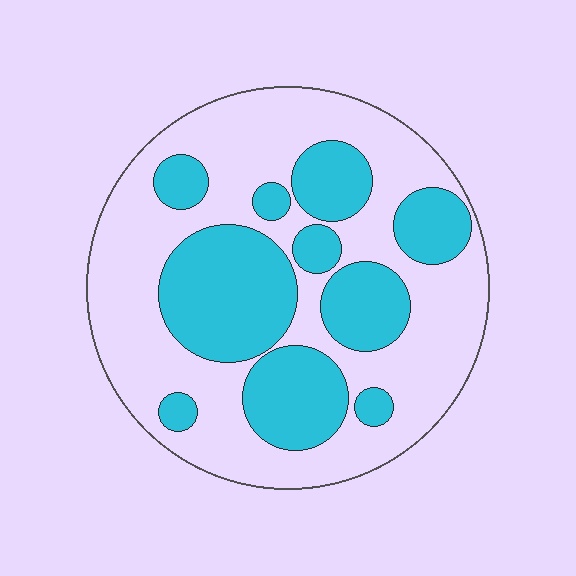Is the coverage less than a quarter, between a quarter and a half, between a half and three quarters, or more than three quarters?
Between a quarter and a half.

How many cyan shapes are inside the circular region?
10.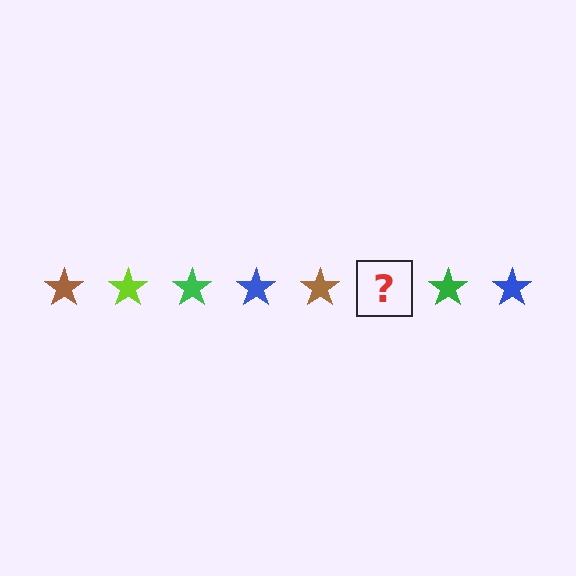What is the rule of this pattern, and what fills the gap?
The rule is that the pattern cycles through brown, lime, green, blue stars. The gap should be filled with a lime star.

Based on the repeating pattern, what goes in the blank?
The blank should be a lime star.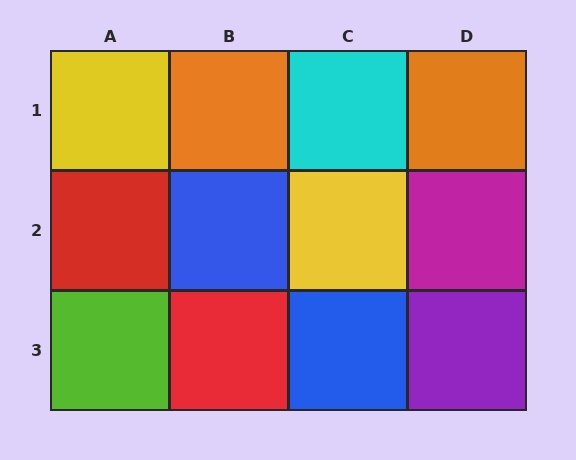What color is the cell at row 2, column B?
Blue.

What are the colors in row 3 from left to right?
Lime, red, blue, purple.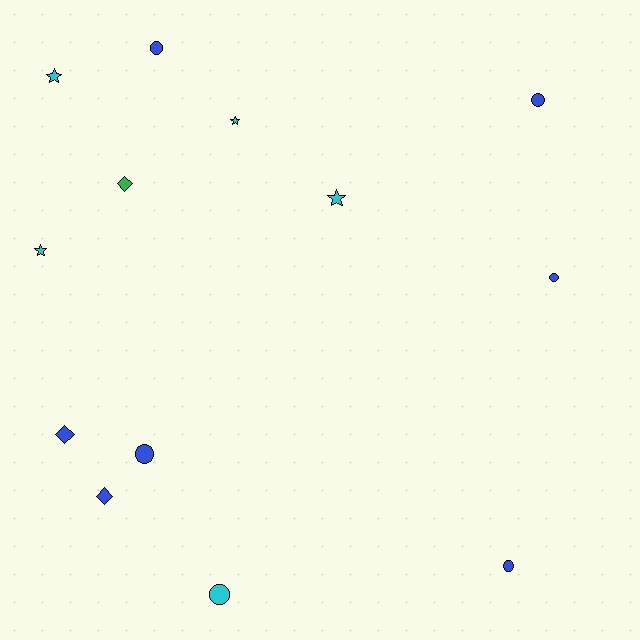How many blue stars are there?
There are no blue stars.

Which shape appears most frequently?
Circle, with 6 objects.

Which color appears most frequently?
Blue, with 7 objects.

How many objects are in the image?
There are 13 objects.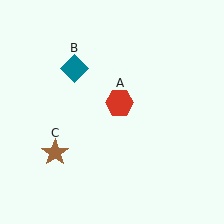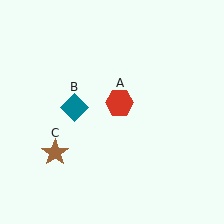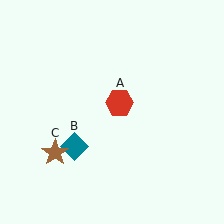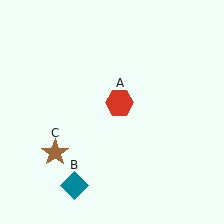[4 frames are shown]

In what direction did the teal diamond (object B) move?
The teal diamond (object B) moved down.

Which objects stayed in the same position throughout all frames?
Red hexagon (object A) and brown star (object C) remained stationary.